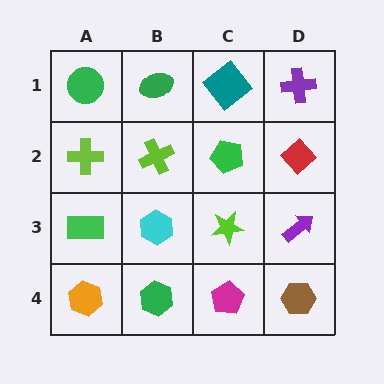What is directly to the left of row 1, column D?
A teal diamond.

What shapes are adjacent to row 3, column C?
A green pentagon (row 2, column C), a magenta pentagon (row 4, column C), a cyan hexagon (row 3, column B), a purple arrow (row 3, column D).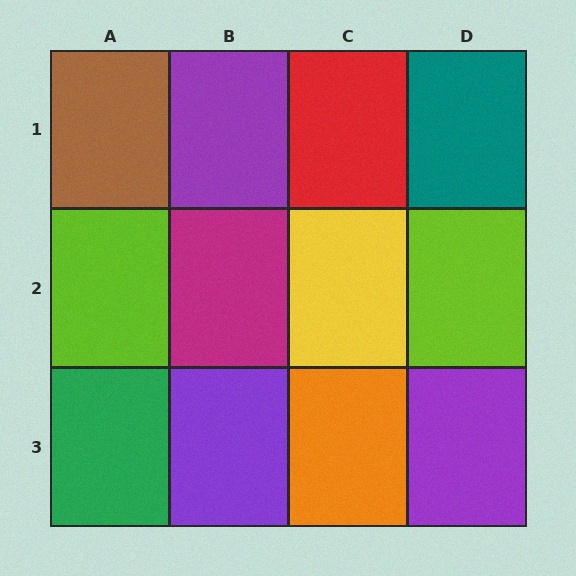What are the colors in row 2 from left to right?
Lime, magenta, yellow, lime.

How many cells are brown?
1 cell is brown.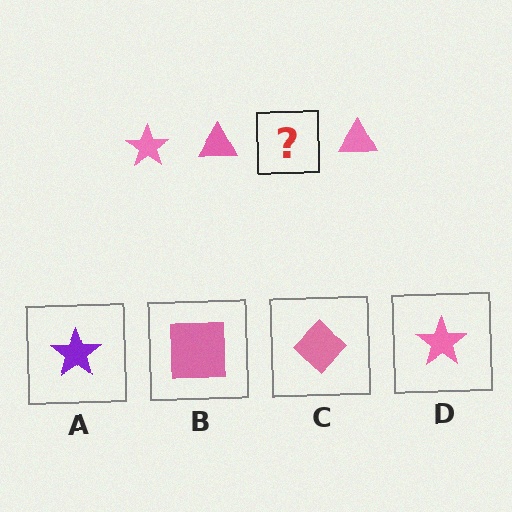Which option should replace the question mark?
Option D.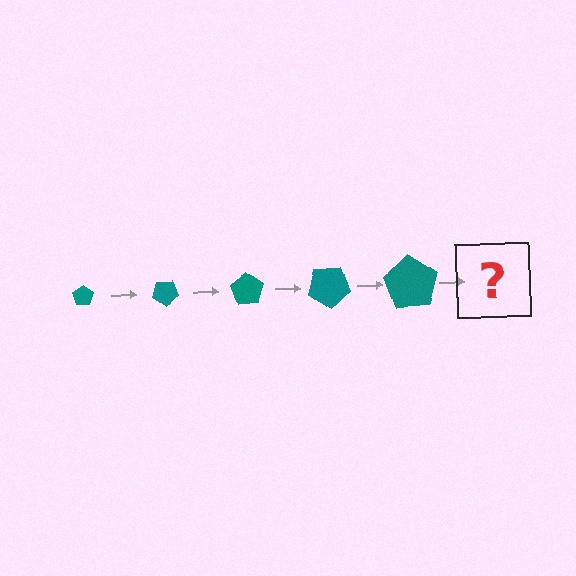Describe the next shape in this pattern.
It should be a pentagon, larger than the previous one and rotated 175 degrees from the start.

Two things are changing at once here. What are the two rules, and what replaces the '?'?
The two rules are that the pentagon grows larger each step and it rotates 35 degrees each step. The '?' should be a pentagon, larger than the previous one and rotated 175 degrees from the start.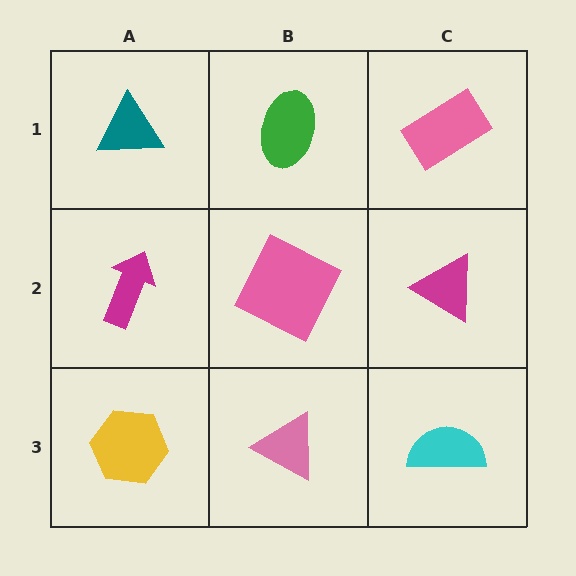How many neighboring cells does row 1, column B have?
3.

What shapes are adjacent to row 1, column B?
A pink square (row 2, column B), a teal triangle (row 1, column A), a pink rectangle (row 1, column C).